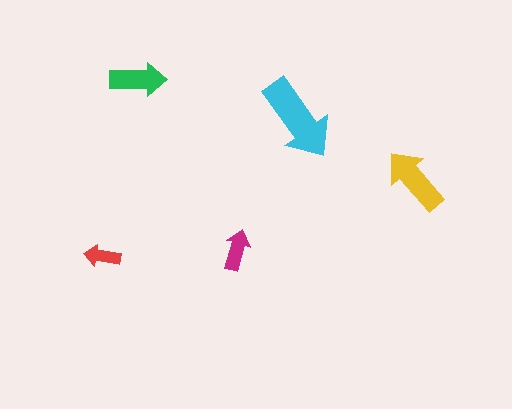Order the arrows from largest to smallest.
the cyan one, the yellow one, the green one, the magenta one, the red one.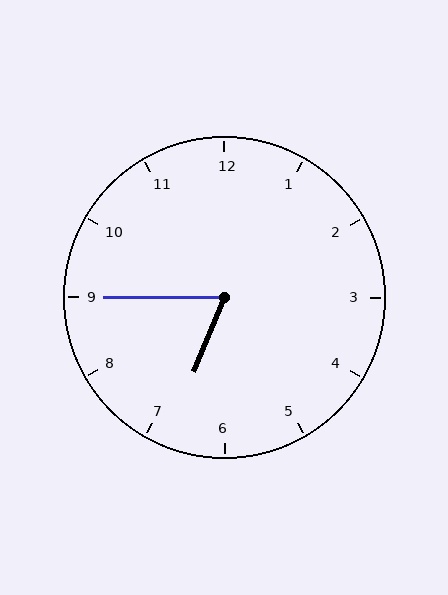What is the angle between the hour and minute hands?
Approximately 68 degrees.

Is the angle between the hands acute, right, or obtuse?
It is acute.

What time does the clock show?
6:45.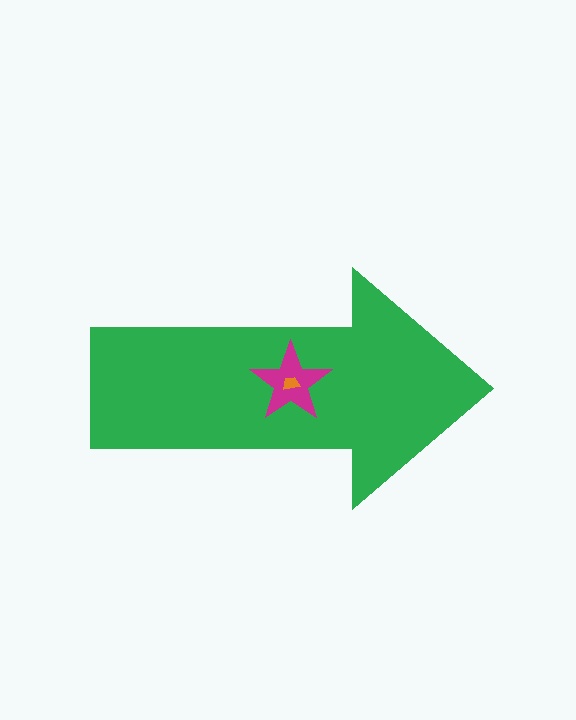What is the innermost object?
The orange trapezoid.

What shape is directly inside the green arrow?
The magenta star.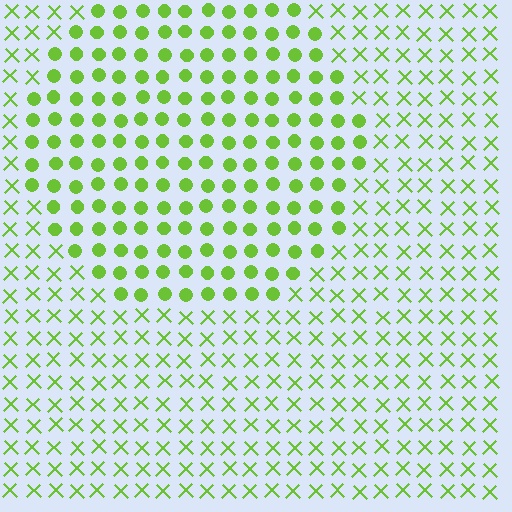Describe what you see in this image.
The image is filled with small lime elements arranged in a uniform grid. A circle-shaped region contains circles, while the surrounding area contains X marks. The boundary is defined purely by the change in element shape.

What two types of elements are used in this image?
The image uses circles inside the circle region and X marks outside it.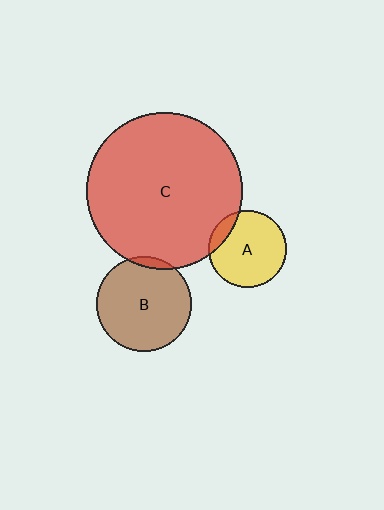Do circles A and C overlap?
Yes.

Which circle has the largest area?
Circle C (red).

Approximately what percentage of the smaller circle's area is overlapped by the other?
Approximately 15%.